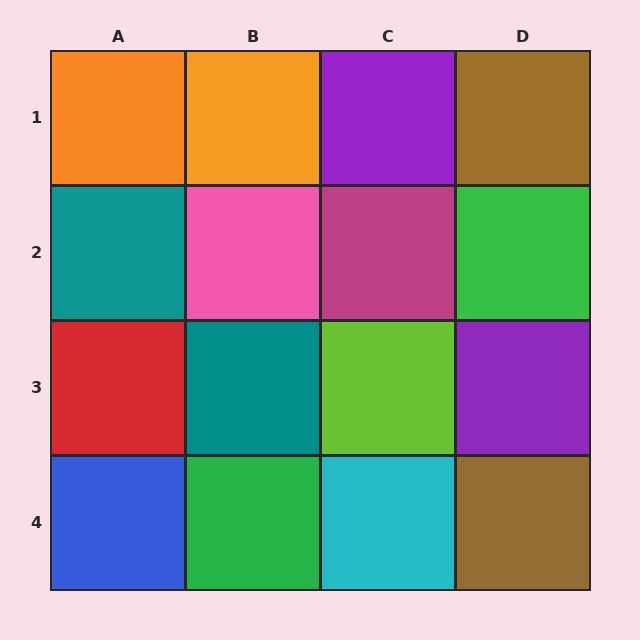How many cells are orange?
2 cells are orange.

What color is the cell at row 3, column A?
Red.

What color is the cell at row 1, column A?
Orange.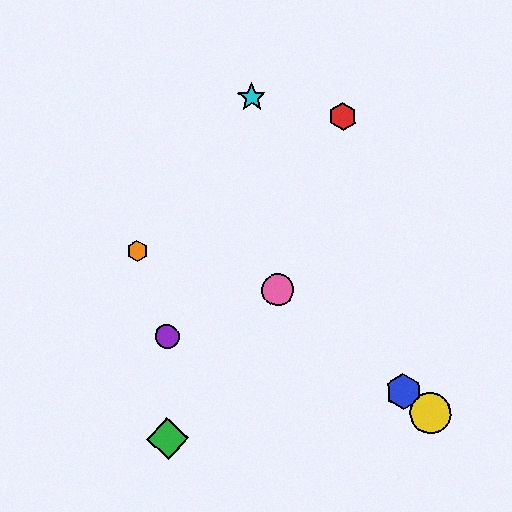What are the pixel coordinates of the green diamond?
The green diamond is at (168, 439).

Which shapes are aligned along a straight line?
The blue hexagon, the yellow circle, the pink circle are aligned along a straight line.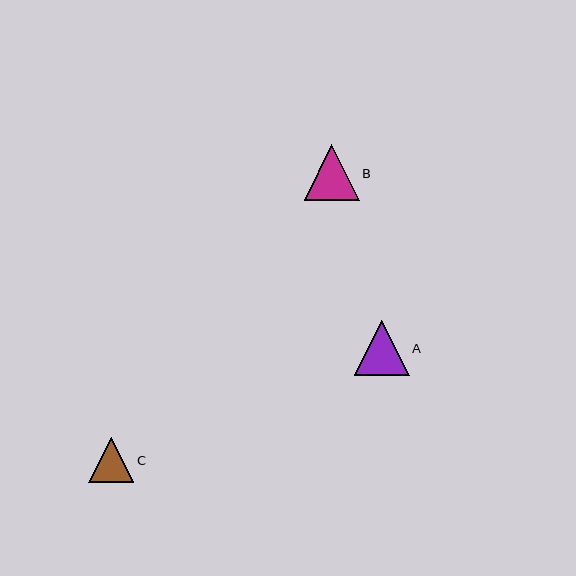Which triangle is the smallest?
Triangle C is the smallest with a size of approximately 46 pixels.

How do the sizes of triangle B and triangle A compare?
Triangle B and triangle A are approximately the same size.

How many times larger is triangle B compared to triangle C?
Triangle B is approximately 1.2 times the size of triangle C.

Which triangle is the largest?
Triangle B is the largest with a size of approximately 55 pixels.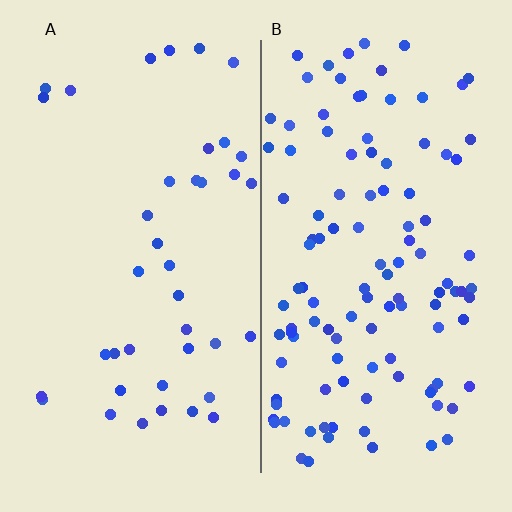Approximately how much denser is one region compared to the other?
Approximately 2.9× — region B over region A.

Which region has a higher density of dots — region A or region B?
B (the right).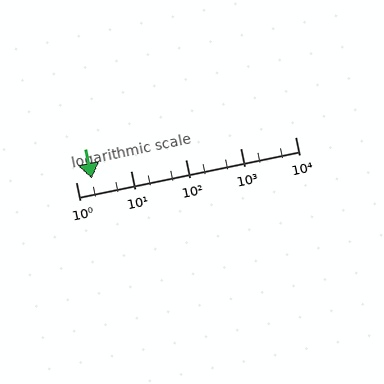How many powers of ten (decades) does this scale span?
The scale spans 4 decades, from 1 to 10000.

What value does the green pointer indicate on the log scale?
The pointer indicates approximately 2.